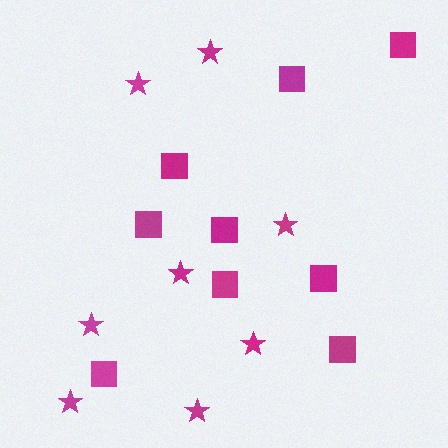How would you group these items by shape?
There are 2 groups: one group of squares (9) and one group of stars (8).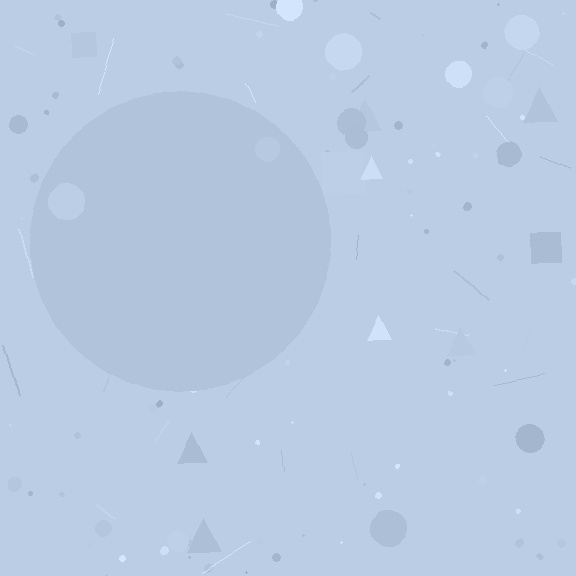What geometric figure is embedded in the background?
A circle is embedded in the background.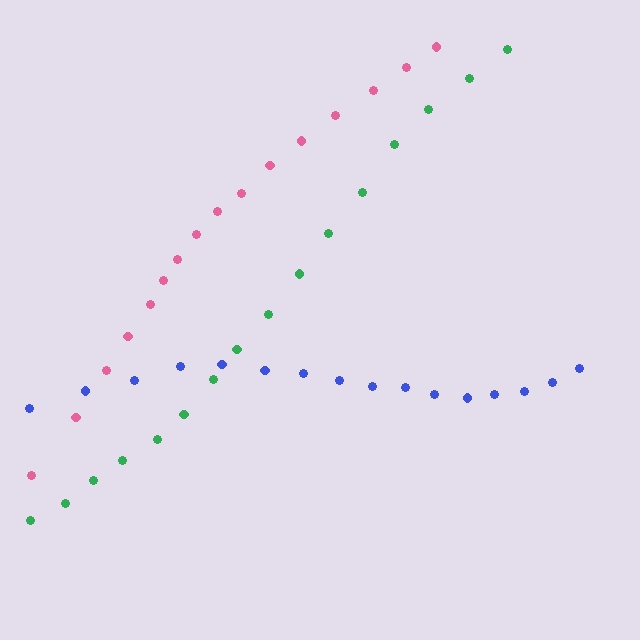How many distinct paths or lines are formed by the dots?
There are 3 distinct paths.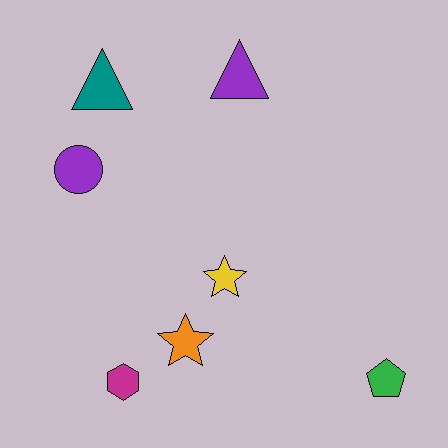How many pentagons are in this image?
There is 1 pentagon.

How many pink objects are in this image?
There are no pink objects.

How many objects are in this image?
There are 7 objects.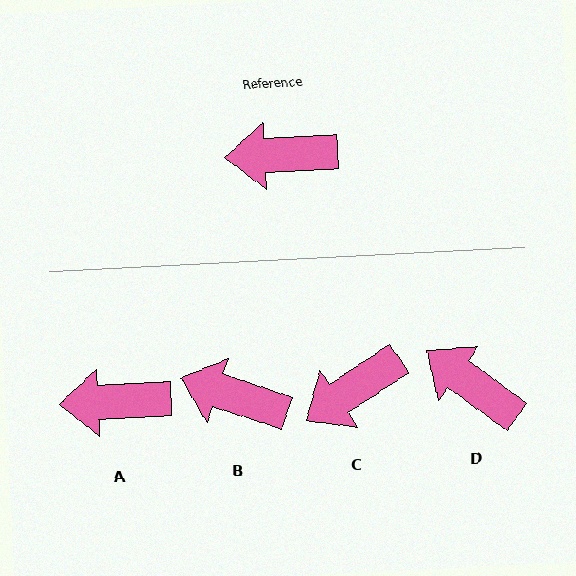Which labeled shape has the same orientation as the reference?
A.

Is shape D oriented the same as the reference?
No, it is off by about 40 degrees.